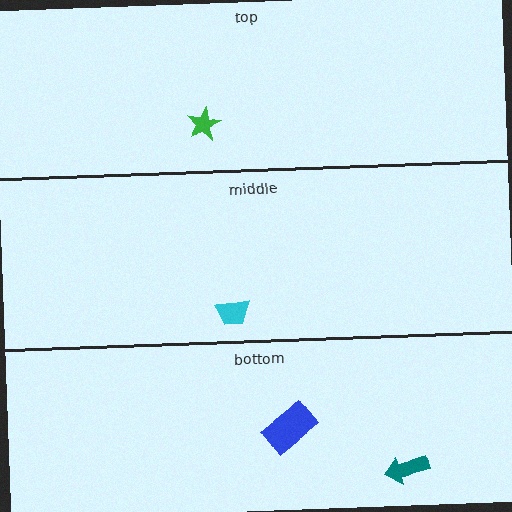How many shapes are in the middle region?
1.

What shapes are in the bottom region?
The blue rectangle, the teal arrow.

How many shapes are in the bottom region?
2.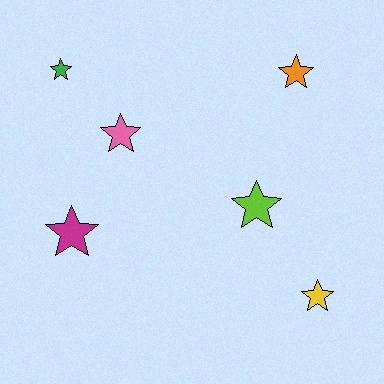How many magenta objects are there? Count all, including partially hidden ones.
There is 1 magenta object.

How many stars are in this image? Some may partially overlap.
There are 6 stars.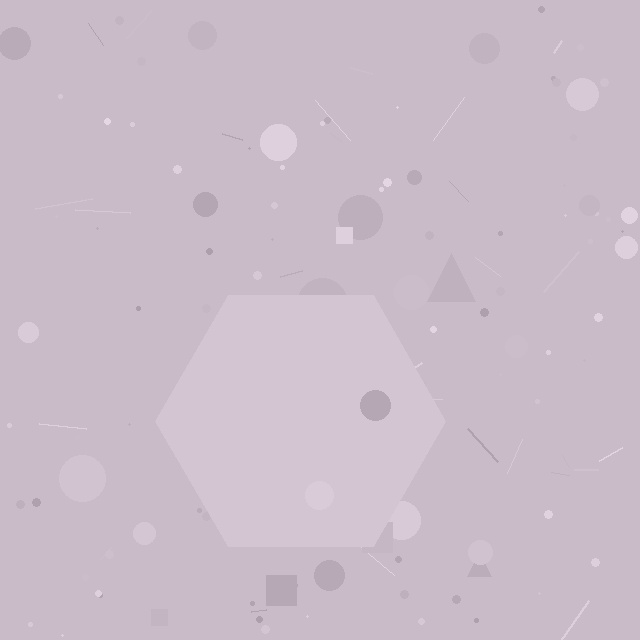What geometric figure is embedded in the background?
A hexagon is embedded in the background.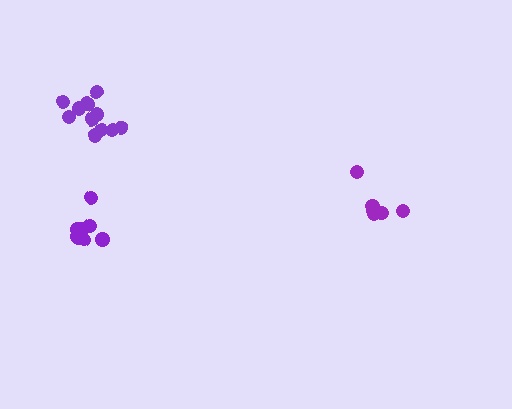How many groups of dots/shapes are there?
There are 3 groups.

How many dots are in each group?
Group 1: 7 dots, Group 2: 8 dots, Group 3: 11 dots (26 total).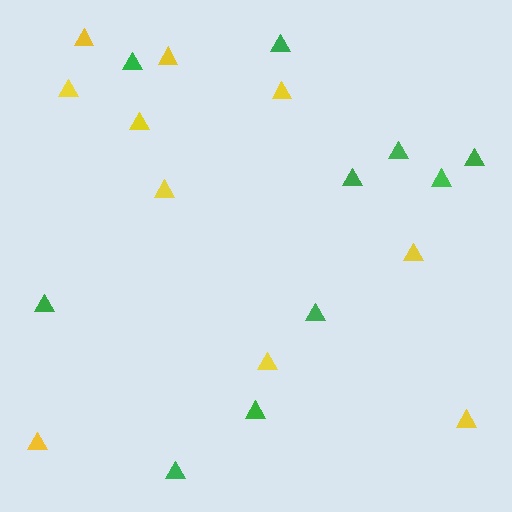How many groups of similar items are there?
There are 2 groups: one group of yellow triangles (10) and one group of green triangles (10).